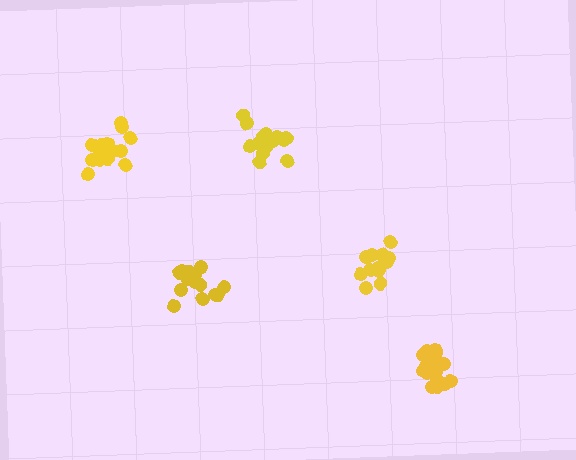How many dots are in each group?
Group 1: 17 dots, Group 2: 14 dots, Group 3: 16 dots, Group 4: 18 dots, Group 5: 14 dots (79 total).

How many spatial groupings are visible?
There are 5 spatial groupings.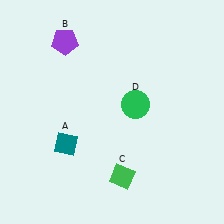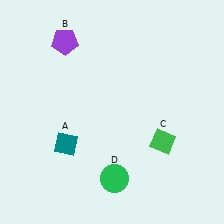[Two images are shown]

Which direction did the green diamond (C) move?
The green diamond (C) moved right.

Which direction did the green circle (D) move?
The green circle (D) moved down.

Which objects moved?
The objects that moved are: the green diamond (C), the green circle (D).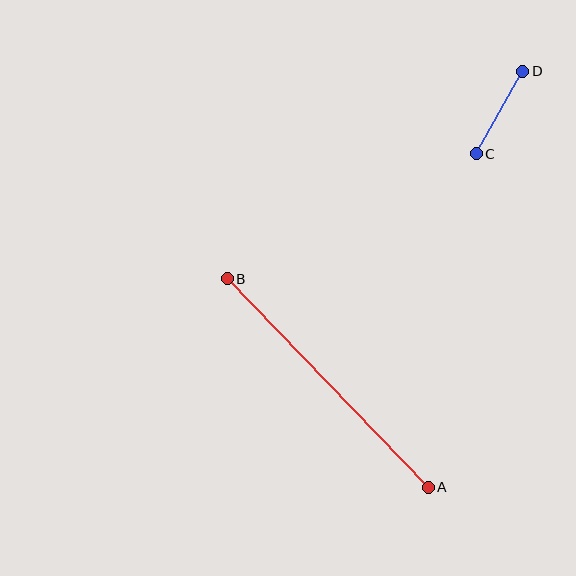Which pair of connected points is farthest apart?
Points A and B are farthest apart.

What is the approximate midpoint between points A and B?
The midpoint is at approximately (328, 383) pixels.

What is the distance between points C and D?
The distance is approximately 94 pixels.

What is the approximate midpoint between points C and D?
The midpoint is at approximately (499, 112) pixels.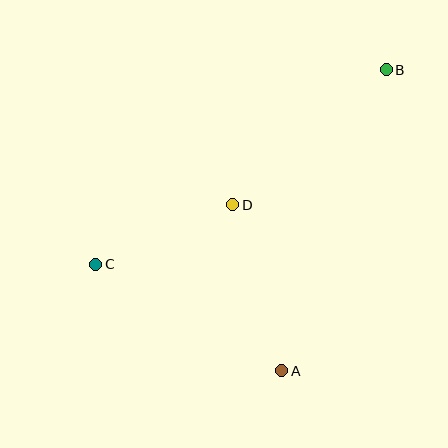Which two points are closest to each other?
Points C and D are closest to each other.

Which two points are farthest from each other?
Points B and C are farthest from each other.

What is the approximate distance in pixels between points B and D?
The distance between B and D is approximately 205 pixels.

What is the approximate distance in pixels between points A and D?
The distance between A and D is approximately 173 pixels.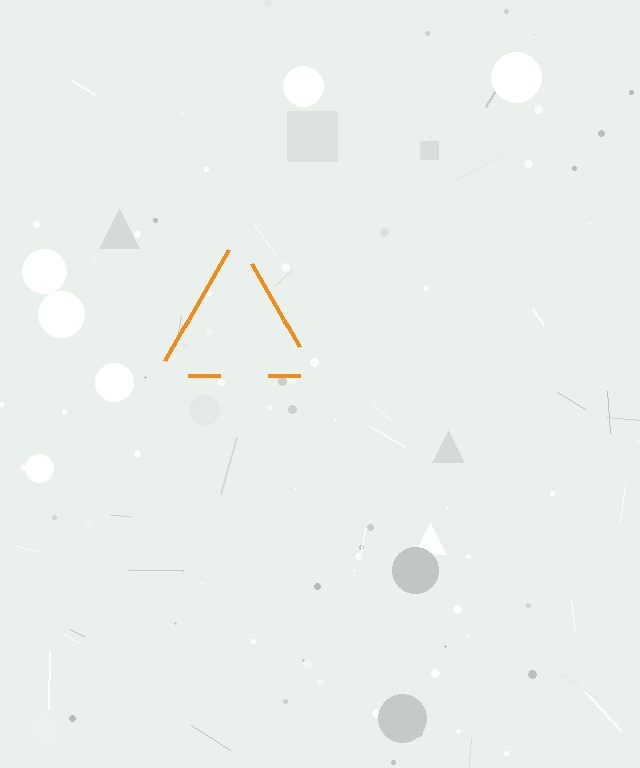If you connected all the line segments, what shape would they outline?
They would outline a triangle.